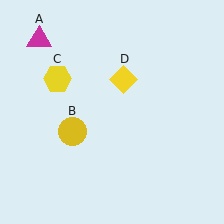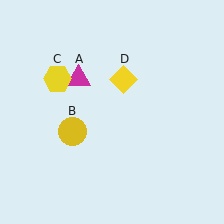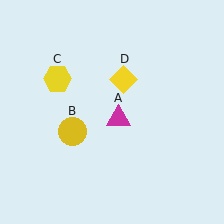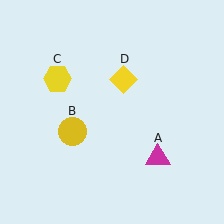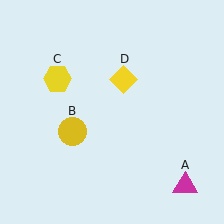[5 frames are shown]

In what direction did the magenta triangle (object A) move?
The magenta triangle (object A) moved down and to the right.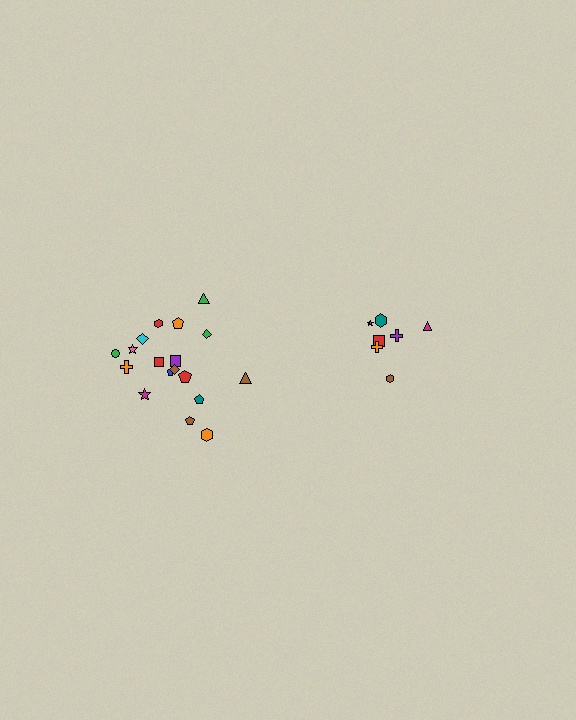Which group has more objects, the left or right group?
The left group.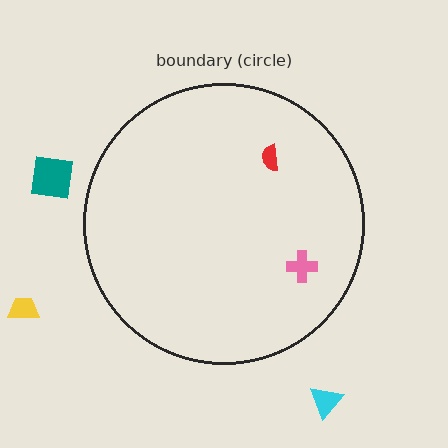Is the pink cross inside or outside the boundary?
Inside.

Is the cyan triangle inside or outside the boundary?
Outside.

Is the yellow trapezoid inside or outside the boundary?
Outside.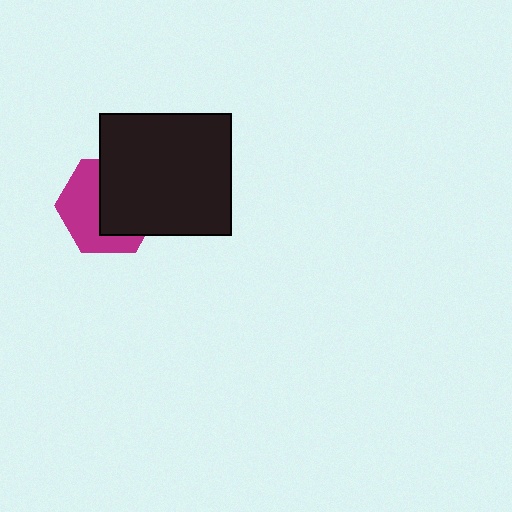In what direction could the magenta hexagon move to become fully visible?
The magenta hexagon could move toward the lower-left. That would shift it out from behind the black rectangle entirely.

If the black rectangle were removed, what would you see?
You would see the complete magenta hexagon.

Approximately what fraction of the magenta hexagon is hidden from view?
Roughly 51% of the magenta hexagon is hidden behind the black rectangle.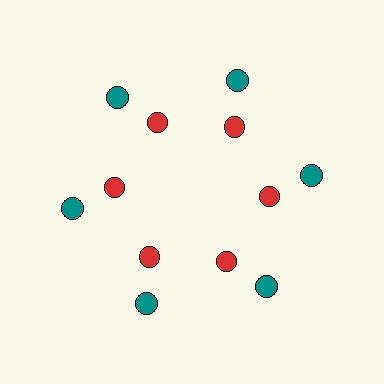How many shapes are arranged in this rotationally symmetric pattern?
There are 12 shapes, arranged in 6 groups of 2.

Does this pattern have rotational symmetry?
Yes, this pattern has 6-fold rotational symmetry. It looks the same after rotating 60 degrees around the center.